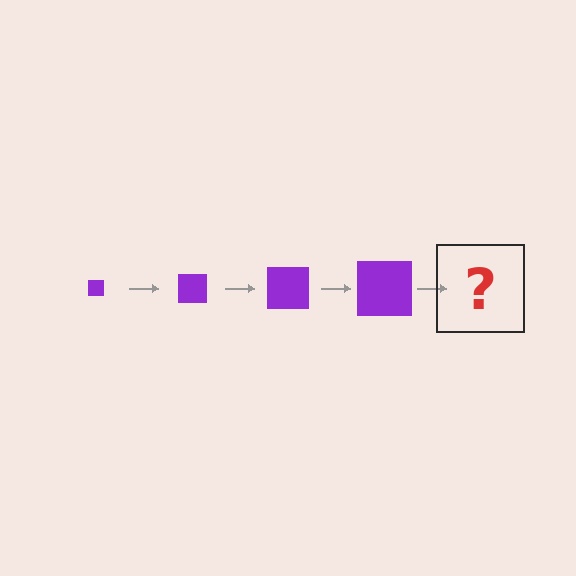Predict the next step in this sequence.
The next step is a purple square, larger than the previous one.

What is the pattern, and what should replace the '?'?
The pattern is that the square gets progressively larger each step. The '?' should be a purple square, larger than the previous one.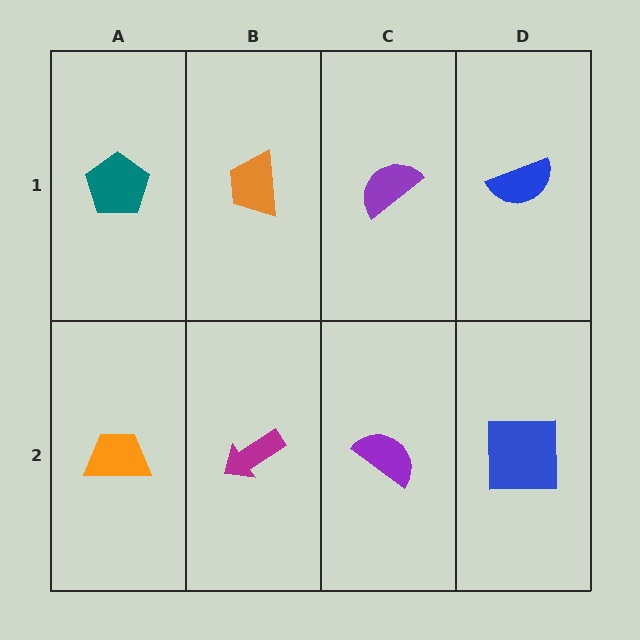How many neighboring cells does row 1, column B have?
3.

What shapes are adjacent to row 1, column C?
A purple semicircle (row 2, column C), an orange trapezoid (row 1, column B), a blue semicircle (row 1, column D).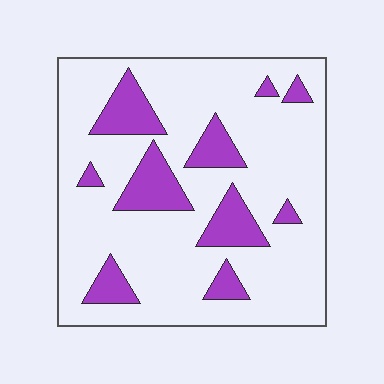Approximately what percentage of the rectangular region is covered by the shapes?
Approximately 20%.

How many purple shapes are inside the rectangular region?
10.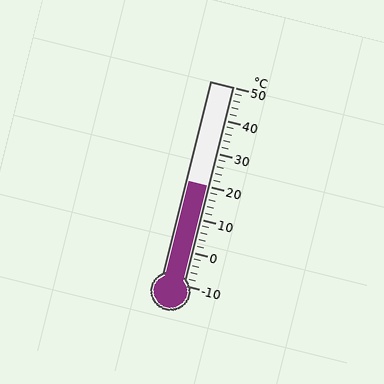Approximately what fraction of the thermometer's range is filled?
The thermometer is filled to approximately 50% of its range.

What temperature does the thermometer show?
The thermometer shows approximately 20°C.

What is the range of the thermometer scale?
The thermometer scale ranges from -10°C to 50°C.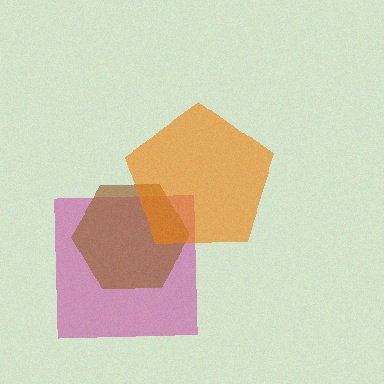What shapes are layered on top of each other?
The layered shapes are: a magenta square, a brown hexagon, an orange pentagon.